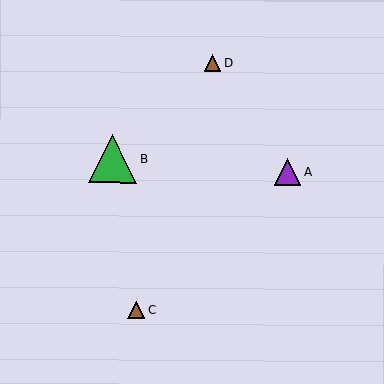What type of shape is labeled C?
Shape C is a brown triangle.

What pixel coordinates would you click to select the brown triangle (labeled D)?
Click at (213, 63) to select the brown triangle D.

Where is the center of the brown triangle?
The center of the brown triangle is at (213, 63).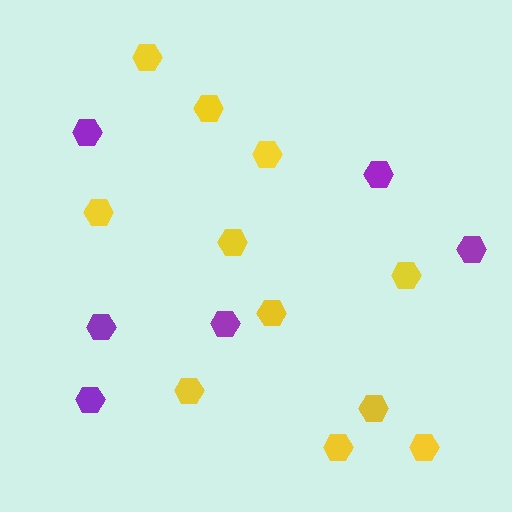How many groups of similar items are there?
There are 2 groups: one group of yellow hexagons (11) and one group of purple hexagons (6).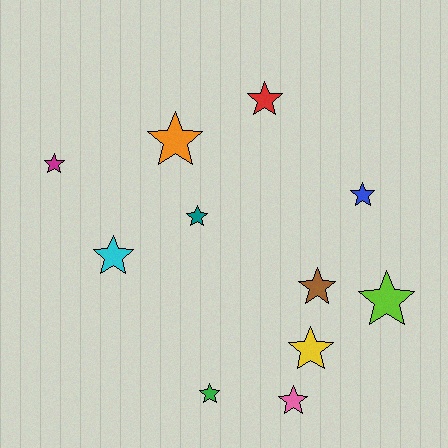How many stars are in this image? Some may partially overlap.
There are 11 stars.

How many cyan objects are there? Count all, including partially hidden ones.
There is 1 cyan object.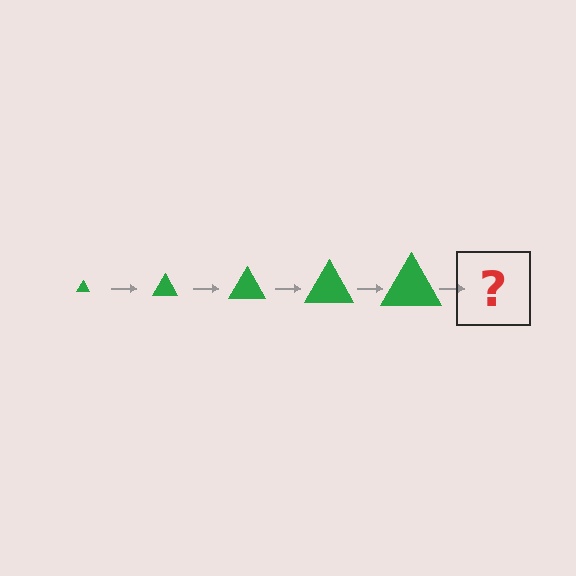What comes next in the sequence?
The next element should be a green triangle, larger than the previous one.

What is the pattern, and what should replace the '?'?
The pattern is that the triangle gets progressively larger each step. The '?' should be a green triangle, larger than the previous one.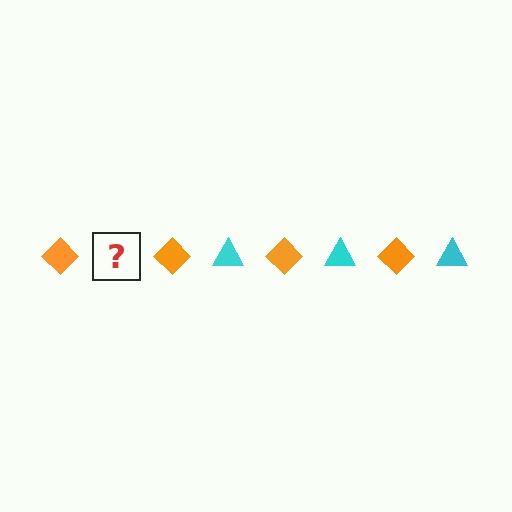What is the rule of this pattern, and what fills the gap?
The rule is that the pattern alternates between orange diamond and cyan triangle. The gap should be filled with a cyan triangle.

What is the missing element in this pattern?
The missing element is a cyan triangle.